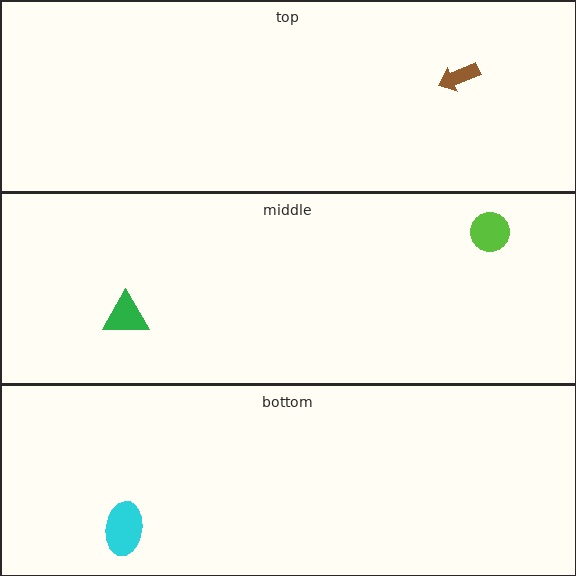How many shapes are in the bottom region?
1.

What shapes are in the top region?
The brown arrow.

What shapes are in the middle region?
The lime circle, the green triangle.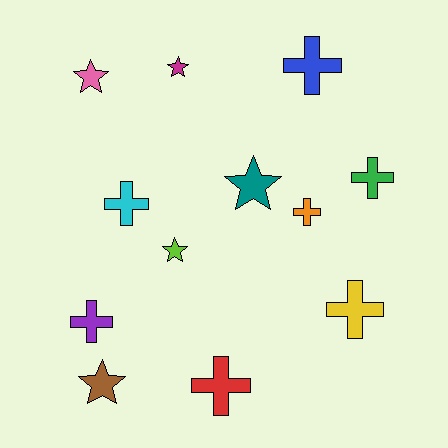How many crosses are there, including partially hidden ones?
There are 7 crosses.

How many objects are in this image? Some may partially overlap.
There are 12 objects.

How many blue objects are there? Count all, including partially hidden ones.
There is 1 blue object.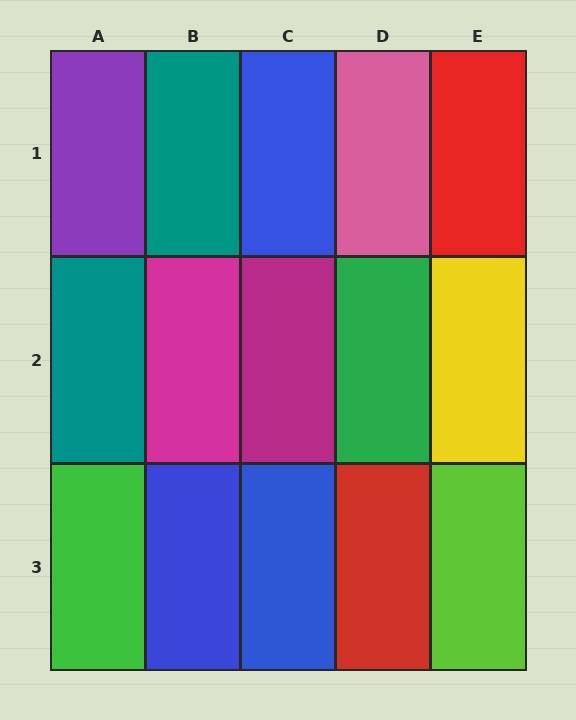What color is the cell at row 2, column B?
Magenta.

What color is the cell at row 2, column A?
Teal.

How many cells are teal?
2 cells are teal.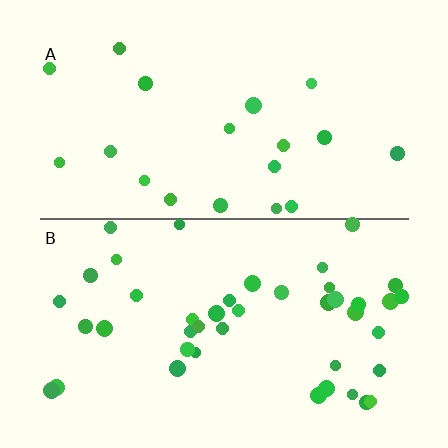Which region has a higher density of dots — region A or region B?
B (the bottom).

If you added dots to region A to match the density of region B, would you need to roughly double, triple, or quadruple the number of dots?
Approximately double.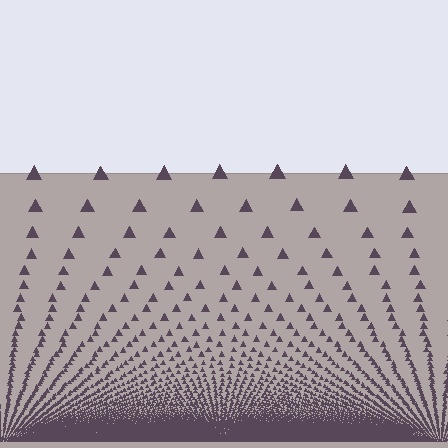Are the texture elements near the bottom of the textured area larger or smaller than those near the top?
Smaller. The gradient is inverted — elements near the bottom are smaller and denser.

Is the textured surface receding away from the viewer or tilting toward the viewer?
The surface appears to tilt toward the viewer. Texture elements get larger and sparser toward the top.